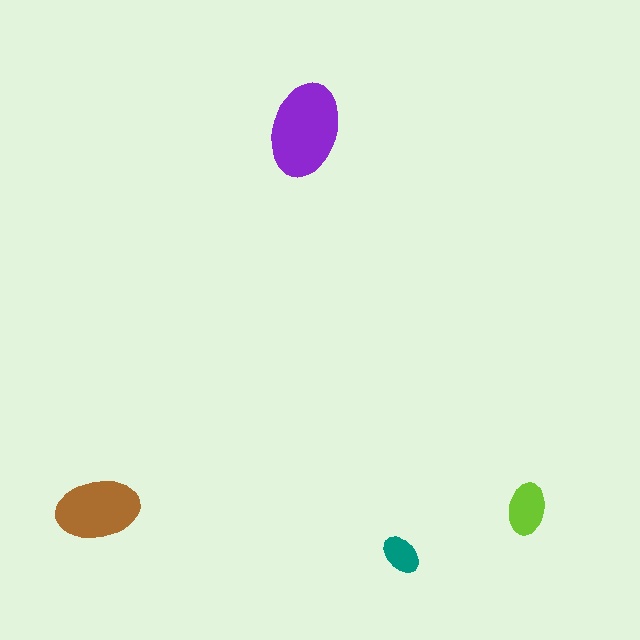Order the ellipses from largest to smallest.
the purple one, the brown one, the lime one, the teal one.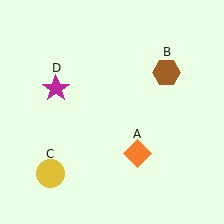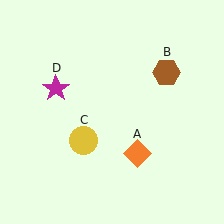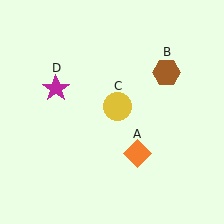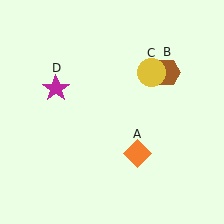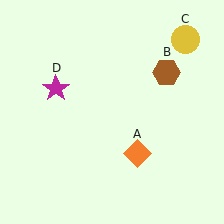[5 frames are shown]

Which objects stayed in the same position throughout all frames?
Orange diamond (object A) and brown hexagon (object B) and magenta star (object D) remained stationary.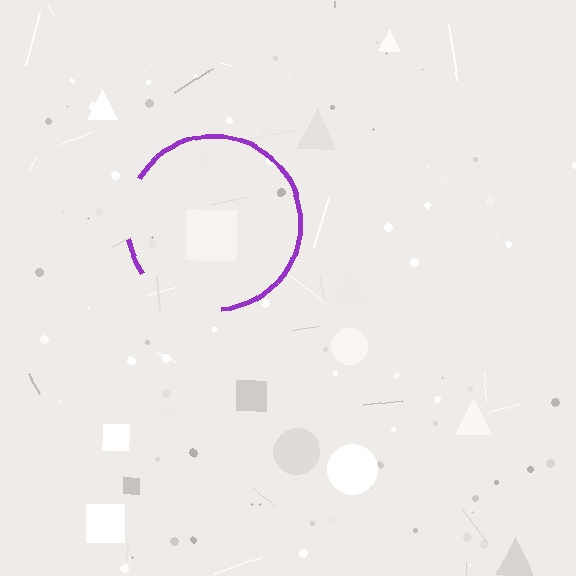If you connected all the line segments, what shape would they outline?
They would outline a circle.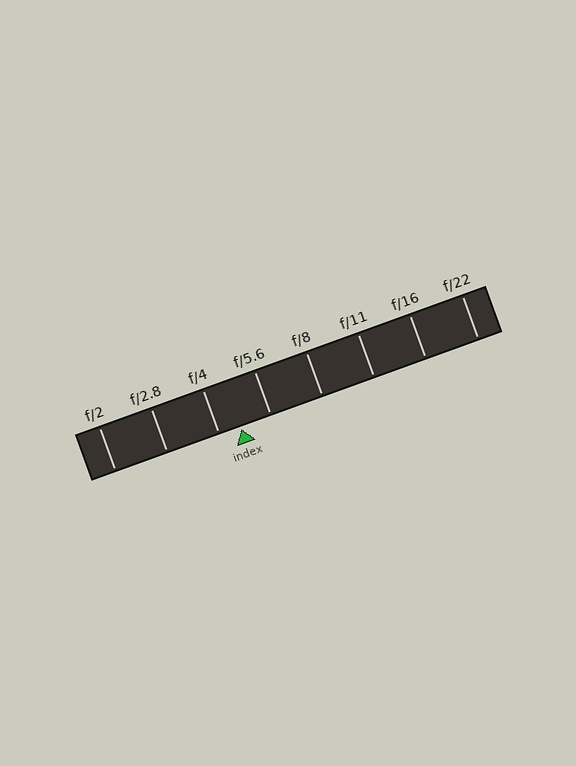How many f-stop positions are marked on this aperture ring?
There are 8 f-stop positions marked.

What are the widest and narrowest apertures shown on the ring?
The widest aperture shown is f/2 and the narrowest is f/22.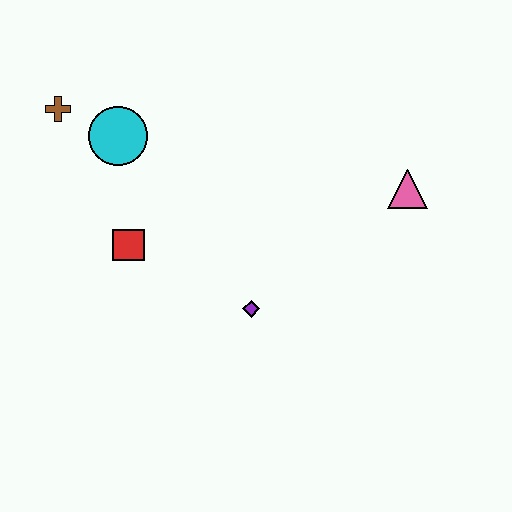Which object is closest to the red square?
The cyan circle is closest to the red square.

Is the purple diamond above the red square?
No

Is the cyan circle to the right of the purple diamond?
No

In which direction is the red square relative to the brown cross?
The red square is below the brown cross.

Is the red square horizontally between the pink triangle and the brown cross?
Yes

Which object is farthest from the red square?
The pink triangle is farthest from the red square.